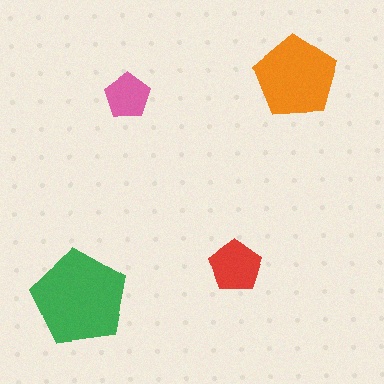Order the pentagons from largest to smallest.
the green one, the orange one, the red one, the pink one.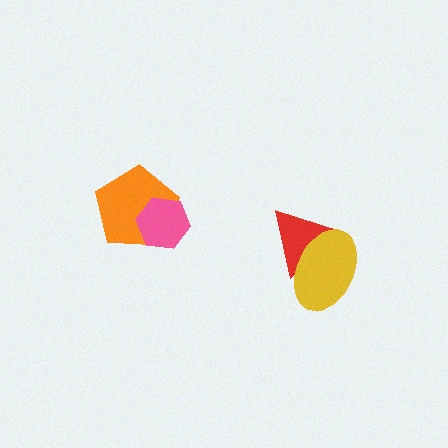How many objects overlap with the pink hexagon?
1 object overlaps with the pink hexagon.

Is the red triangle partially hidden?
Yes, it is partially covered by another shape.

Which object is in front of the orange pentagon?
The pink hexagon is in front of the orange pentagon.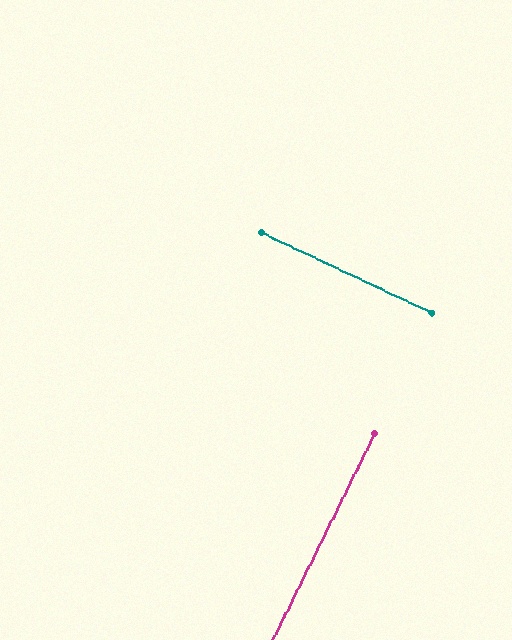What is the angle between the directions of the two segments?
Approximately 89 degrees.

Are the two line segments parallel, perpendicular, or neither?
Perpendicular — they meet at approximately 89°.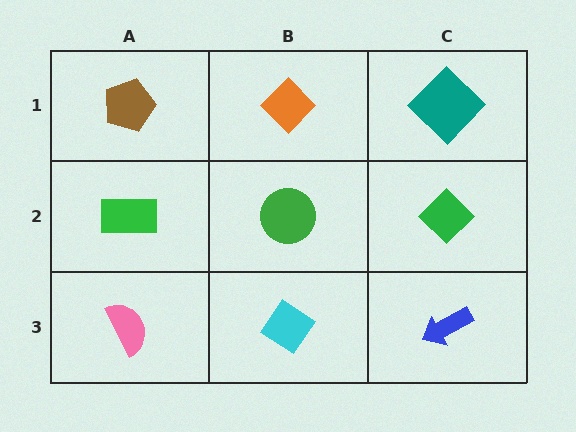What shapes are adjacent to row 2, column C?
A teal diamond (row 1, column C), a blue arrow (row 3, column C), a green circle (row 2, column B).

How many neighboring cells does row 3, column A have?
2.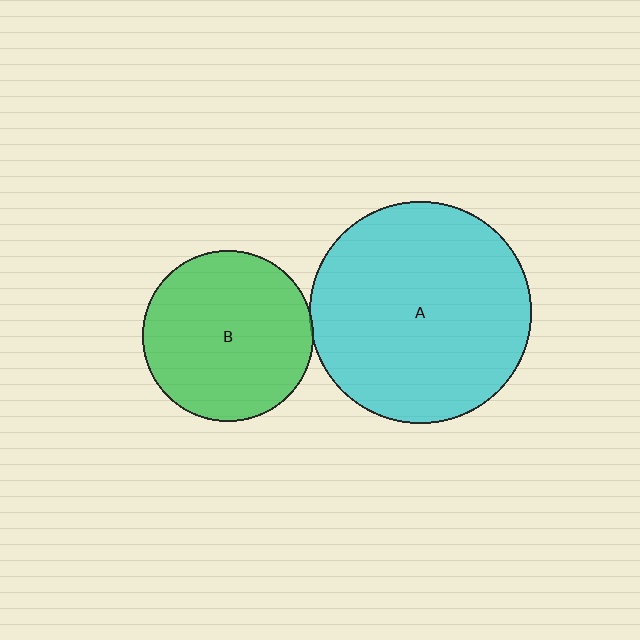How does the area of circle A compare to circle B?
Approximately 1.7 times.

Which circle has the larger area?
Circle A (cyan).